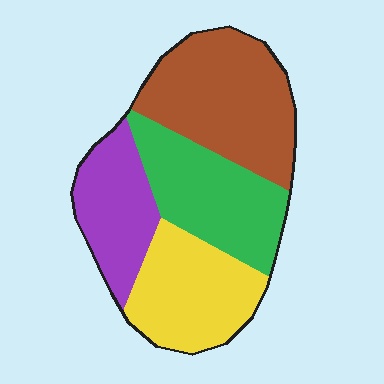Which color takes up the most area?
Brown, at roughly 30%.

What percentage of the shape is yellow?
Yellow takes up about one quarter (1/4) of the shape.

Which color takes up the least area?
Purple, at roughly 20%.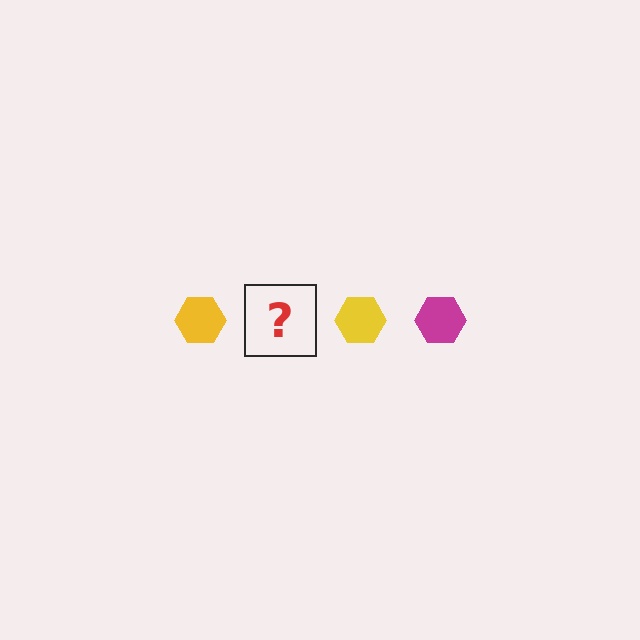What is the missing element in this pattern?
The missing element is a magenta hexagon.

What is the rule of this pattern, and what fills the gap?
The rule is that the pattern cycles through yellow, magenta hexagons. The gap should be filled with a magenta hexagon.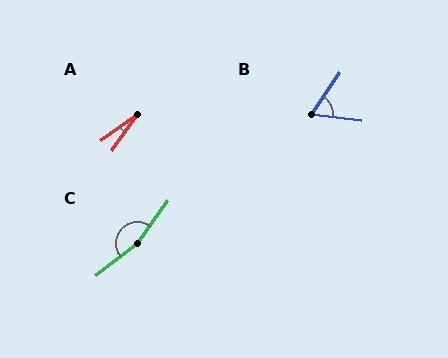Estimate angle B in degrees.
Approximately 62 degrees.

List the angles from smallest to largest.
A (19°), B (62°), C (163°).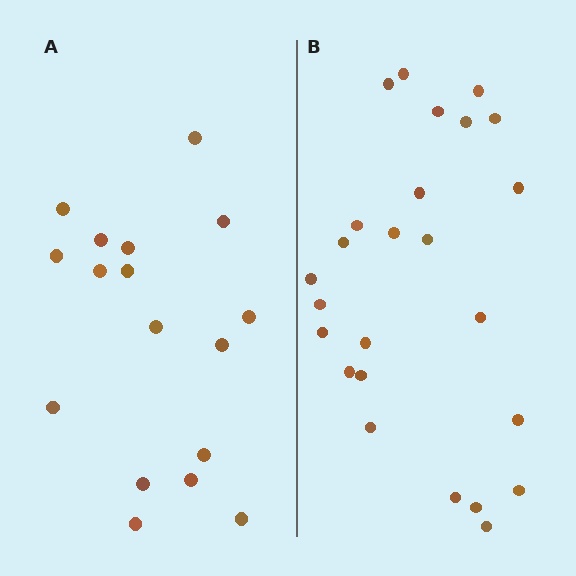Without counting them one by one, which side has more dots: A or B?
Region B (the right region) has more dots.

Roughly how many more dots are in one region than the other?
Region B has roughly 8 or so more dots than region A.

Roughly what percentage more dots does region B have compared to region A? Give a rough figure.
About 45% more.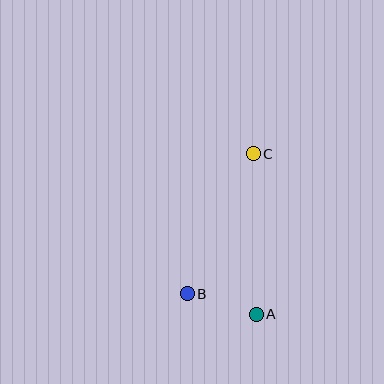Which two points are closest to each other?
Points A and B are closest to each other.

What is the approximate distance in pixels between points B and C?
The distance between B and C is approximately 155 pixels.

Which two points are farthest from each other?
Points A and C are farthest from each other.